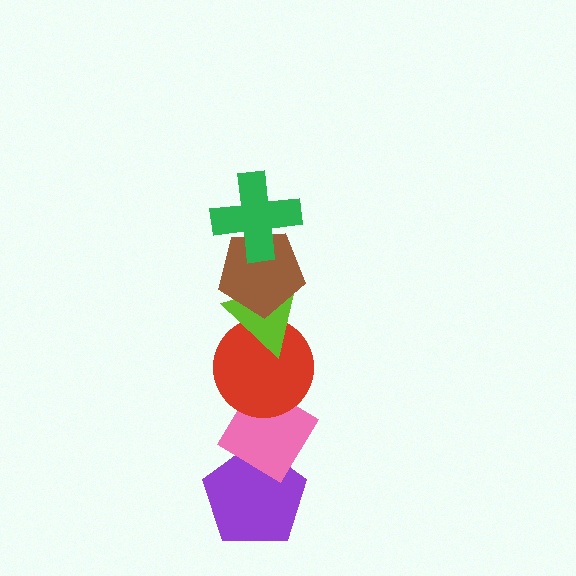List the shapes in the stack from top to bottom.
From top to bottom: the green cross, the brown pentagon, the lime triangle, the red circle, the pink diamond, the purple pentagon.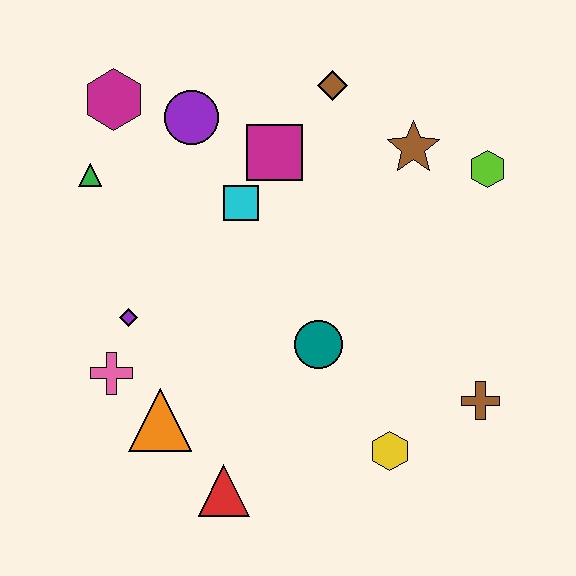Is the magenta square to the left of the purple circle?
No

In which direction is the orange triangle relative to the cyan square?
The orange triangle is below the cyan square.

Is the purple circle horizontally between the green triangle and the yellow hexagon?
Yes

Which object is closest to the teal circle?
The yellow hexagon is closest to the teal circle.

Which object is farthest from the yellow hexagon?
The magenta hexagon is farthest from the yellow hexagon.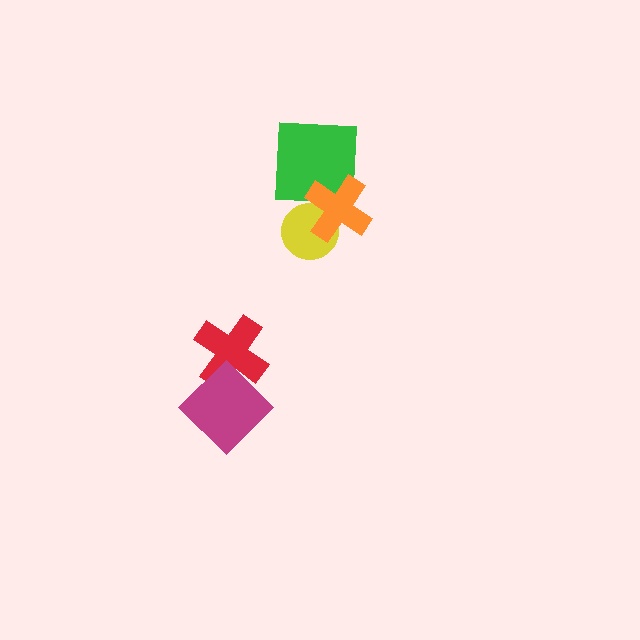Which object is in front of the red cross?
The magenta diamond is in front of the red cross.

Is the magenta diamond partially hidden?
No, no other shape covers it.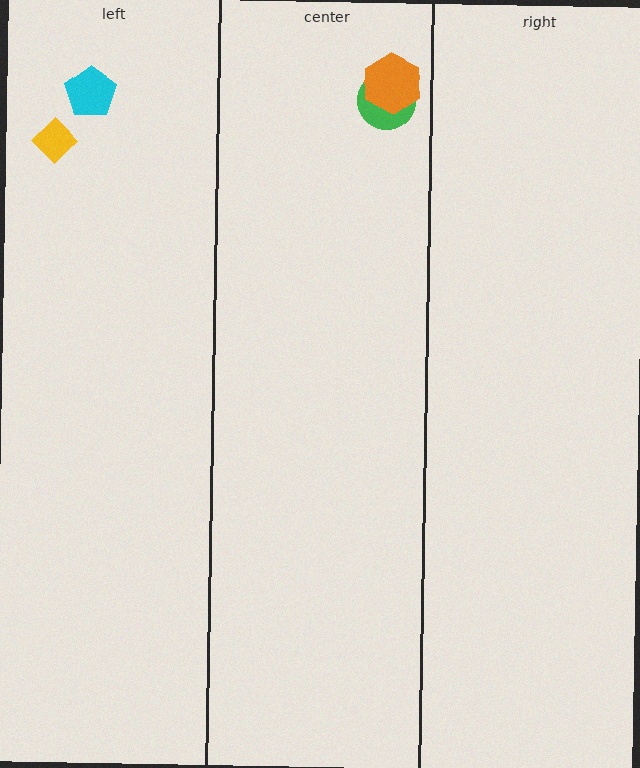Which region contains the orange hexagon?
The center region.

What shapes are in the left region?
The cyan pentagon, the yellow diamond.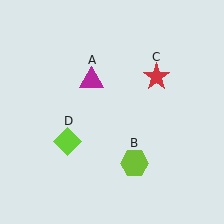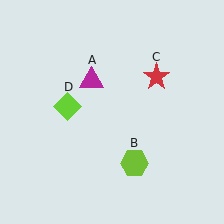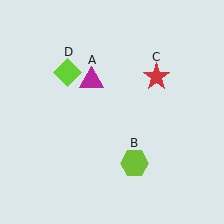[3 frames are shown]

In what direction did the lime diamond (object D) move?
The lime diamond (object D) moved up.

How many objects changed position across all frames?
1 object changed position: lime diamond (object D).